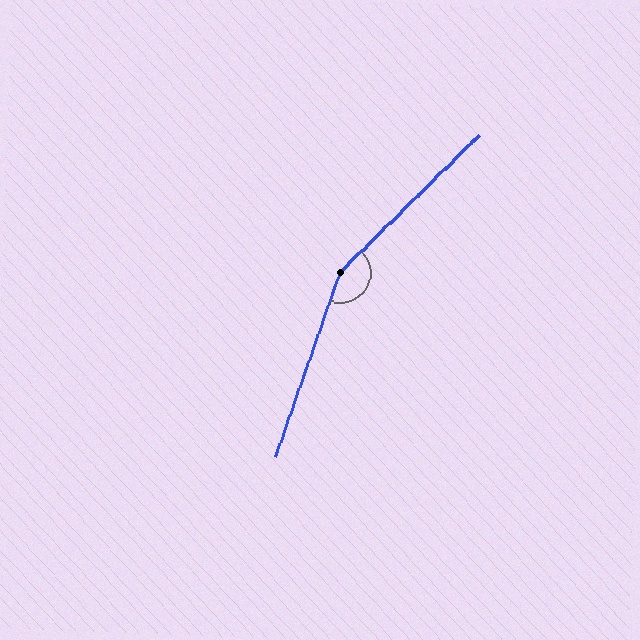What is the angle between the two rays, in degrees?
Approximately 154 degrees.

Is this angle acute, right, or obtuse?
It is obtuse.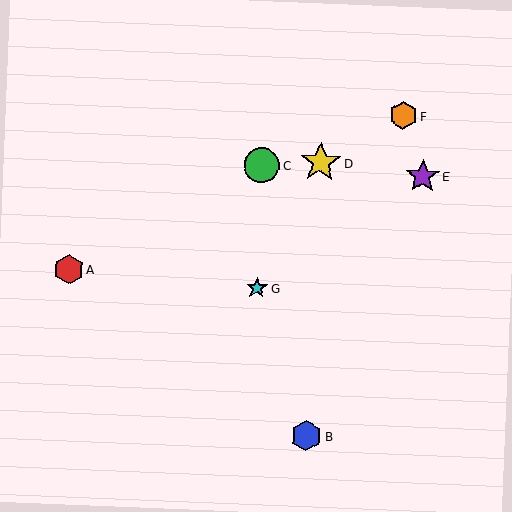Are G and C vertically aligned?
Yes, both are at x≈257.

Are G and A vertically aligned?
No, G is at x≈257 and A is at x≈69.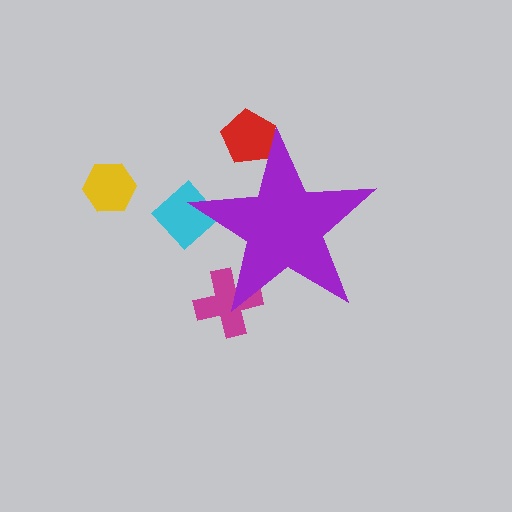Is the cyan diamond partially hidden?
Yes, the cyan diamond is partially hidden behind the purple star.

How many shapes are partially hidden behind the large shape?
3 shapes are partially hidden.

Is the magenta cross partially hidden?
Yes, the magenta cross is partially hidden behind the purple star.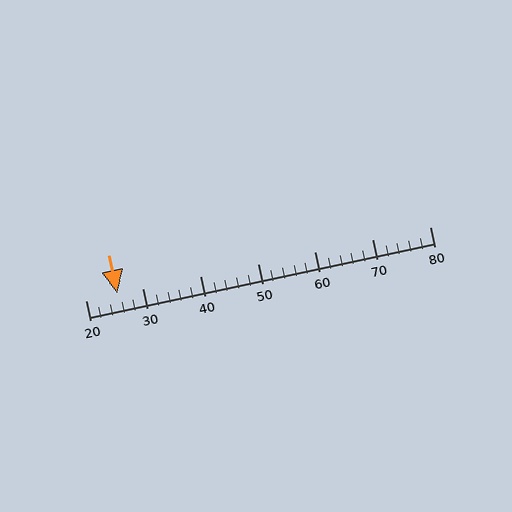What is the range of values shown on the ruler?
The ruler shows values from 20 to 80.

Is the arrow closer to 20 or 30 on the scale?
The arrow is closer to 30.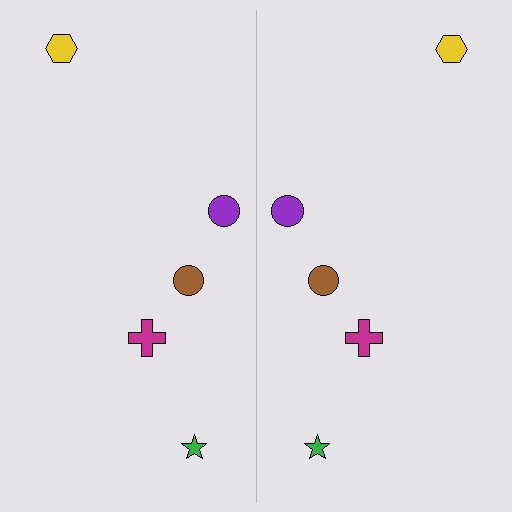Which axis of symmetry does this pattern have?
The pattern has a vertical axis of symmetry running through the center of the image.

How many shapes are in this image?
There are 10 shapes in this image.